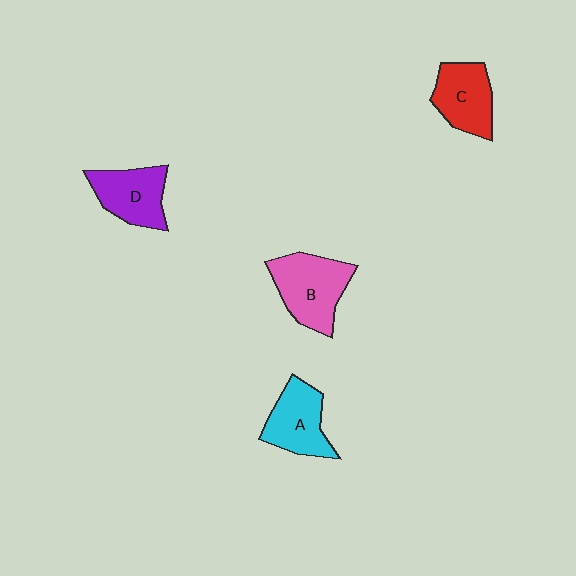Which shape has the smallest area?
Shape C (red).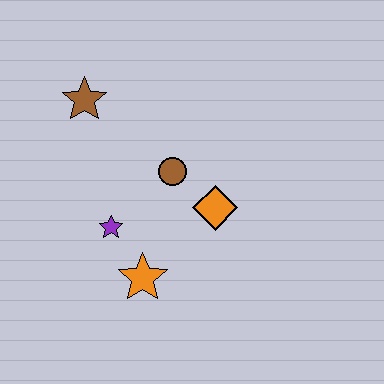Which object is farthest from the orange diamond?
The brown star is farthest from the orange diamond.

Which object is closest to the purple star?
The orange star is closest to the purple star.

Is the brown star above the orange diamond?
Yes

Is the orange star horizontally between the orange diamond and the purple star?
Yes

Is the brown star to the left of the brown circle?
Yes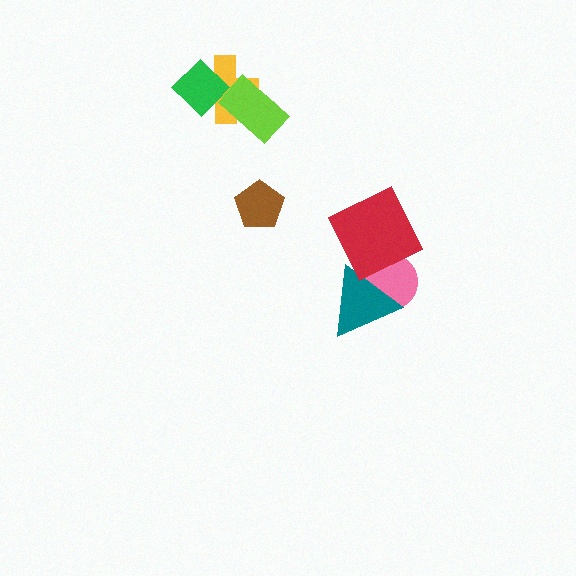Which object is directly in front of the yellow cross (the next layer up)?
The green diamond is directly in front of the yellow cross.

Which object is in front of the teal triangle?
The red diamond is in front of the teal triangle.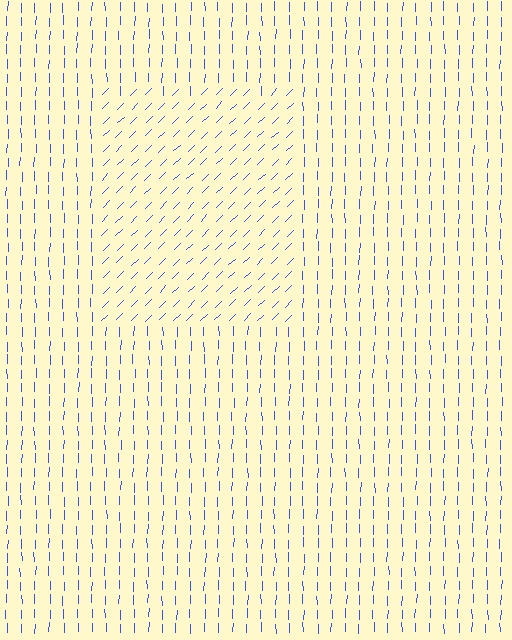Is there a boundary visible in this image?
Yes, there is a texture boundary formed by a change in line orientation.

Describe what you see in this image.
The image is filled with small blue line segments. A rectangle region in the image has lines oriented differently from the surrounding lines, creating a visible texture boundary.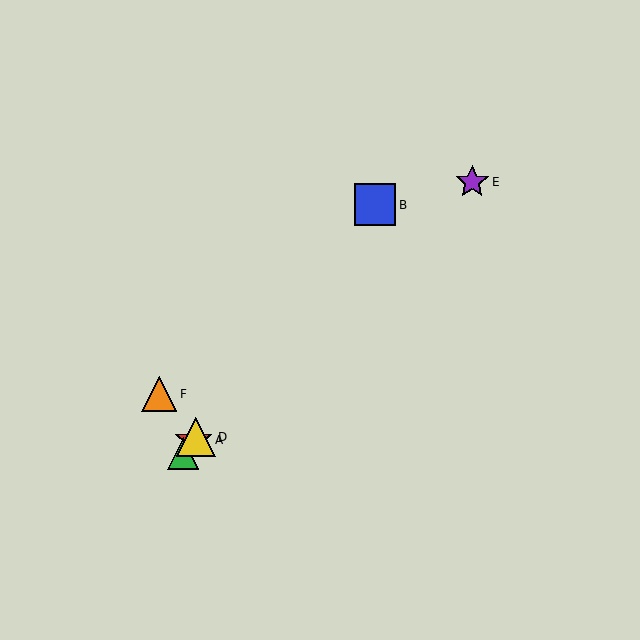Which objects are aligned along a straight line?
Objects A, B, C, D are aligned along a straight line.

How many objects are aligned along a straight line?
4 objects (A, B, C, D) are aligned along a straight line.